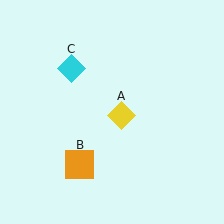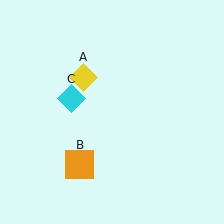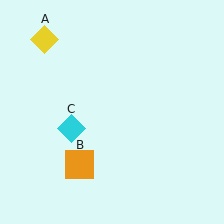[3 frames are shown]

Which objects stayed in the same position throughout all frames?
Orange square (object B) remained stationary.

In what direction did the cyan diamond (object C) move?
The cyan diamond (object C) moved down.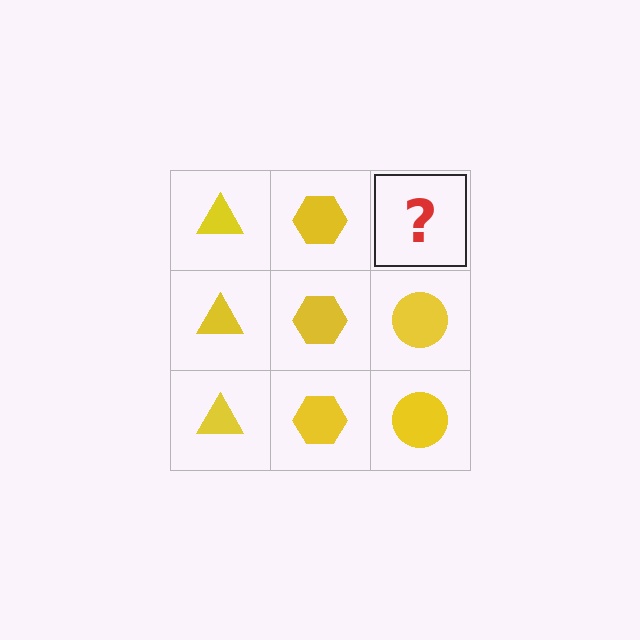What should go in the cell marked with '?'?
The missing cell should contain a yellow circle.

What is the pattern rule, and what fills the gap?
The rule is that each column has a consistent shape. The gap should be filled with a yellow circle.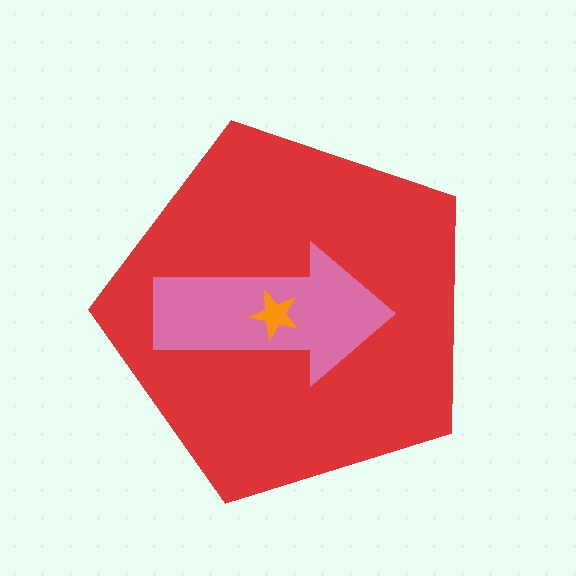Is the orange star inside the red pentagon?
Yes.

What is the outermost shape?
The red pentagon.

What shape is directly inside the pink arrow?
The orange star.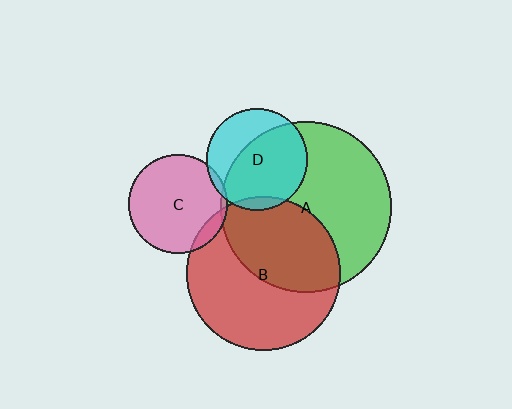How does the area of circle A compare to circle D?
Approximately 2.8 times.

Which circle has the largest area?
Circle A (green).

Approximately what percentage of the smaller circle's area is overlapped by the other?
Approximately 65%.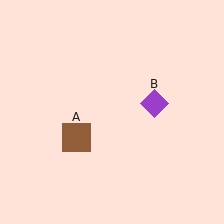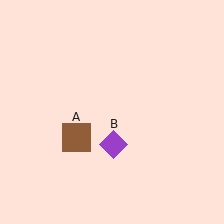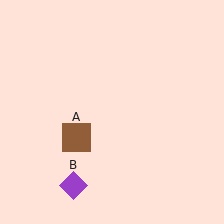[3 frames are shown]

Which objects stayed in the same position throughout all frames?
Brown square (object A) remained stationary.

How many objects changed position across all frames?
1 object changed position: purple diamond (object B).